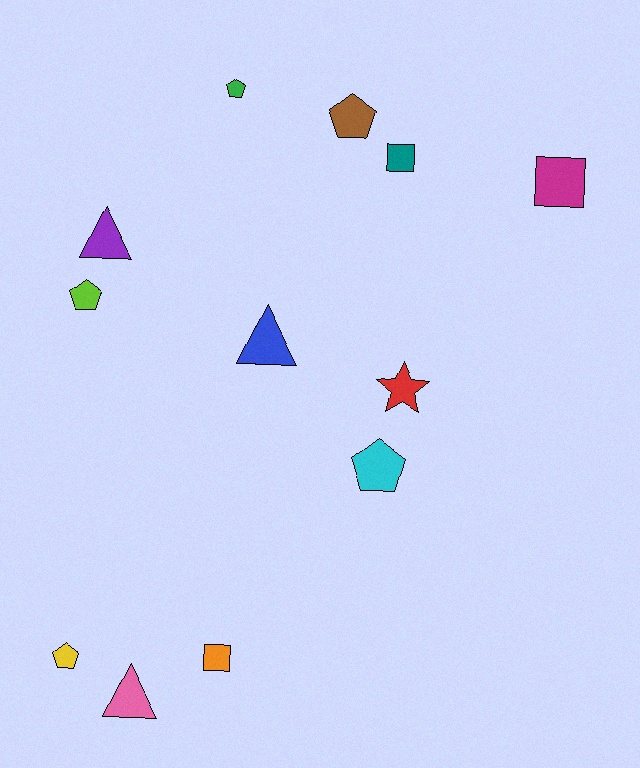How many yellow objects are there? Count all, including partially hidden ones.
There is 1 yellow object.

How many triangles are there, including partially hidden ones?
There are 3 triangles.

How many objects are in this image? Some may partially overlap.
There are 12 objects.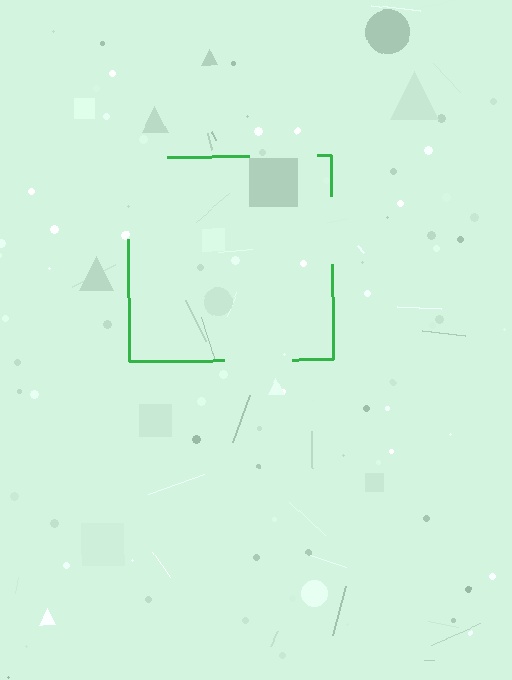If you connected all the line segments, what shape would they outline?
They would outline a square.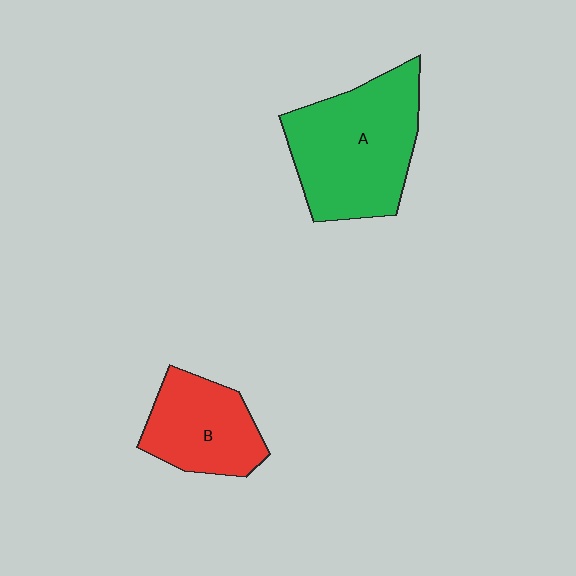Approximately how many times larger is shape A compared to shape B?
Approximately 1.6 times.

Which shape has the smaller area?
Shape B (red).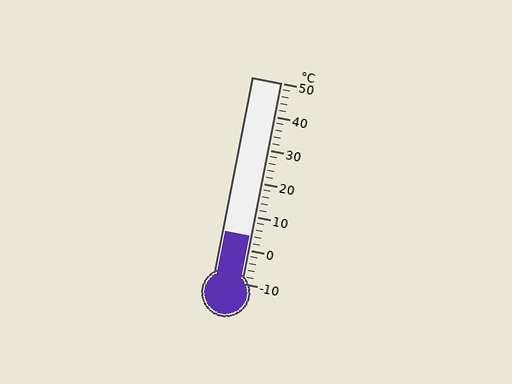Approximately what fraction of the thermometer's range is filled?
The thermometer is filled to approximately 25% of its range.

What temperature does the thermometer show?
The thermometer shows approximately 4°C.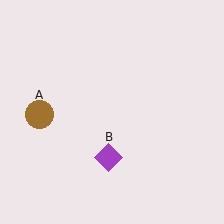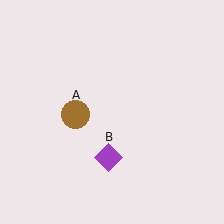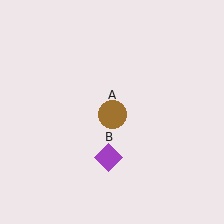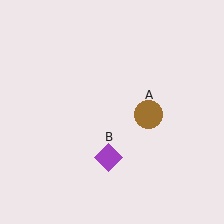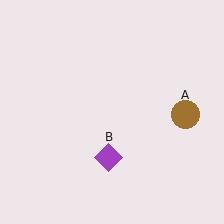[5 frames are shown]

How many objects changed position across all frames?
1 object changed position: brown circle (object A).